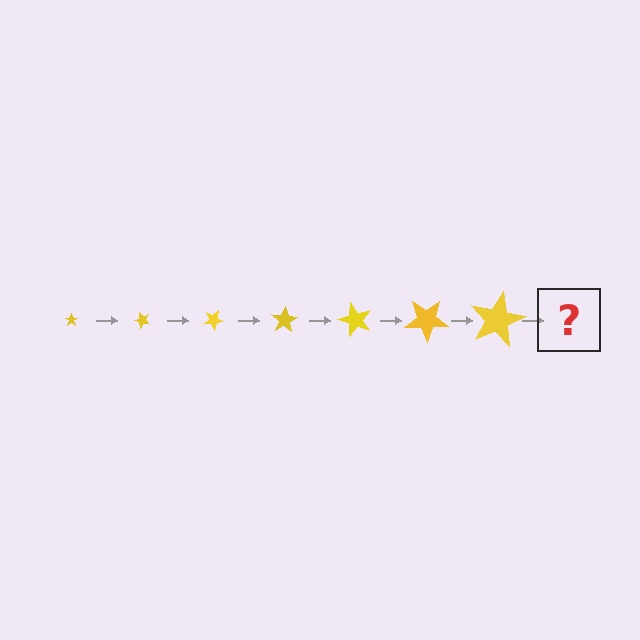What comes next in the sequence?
The next element should be a star, larger than the previous one and rotated 350 degrees from the start.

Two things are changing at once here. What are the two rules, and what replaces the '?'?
The two rules are that the star grows larger each step and it rotates 50 degrees each step. The '?' should be a star, larger than the previous one and rotated 350 degrees from the start.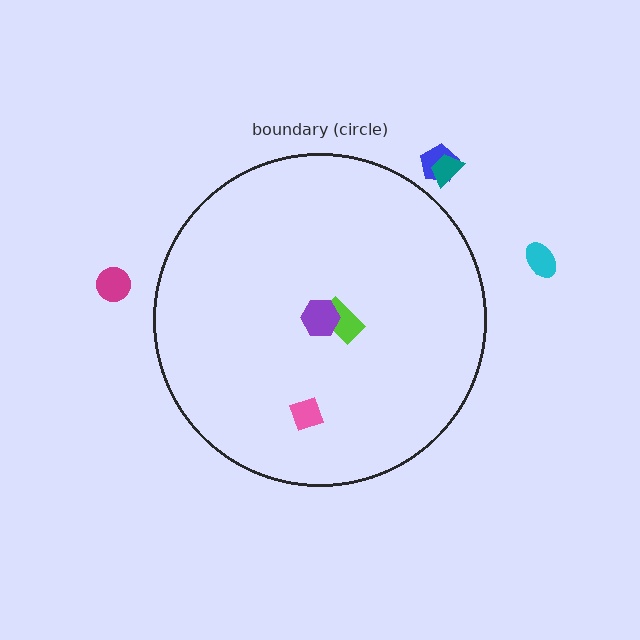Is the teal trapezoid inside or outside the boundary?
Outside.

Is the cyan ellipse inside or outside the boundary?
Outside.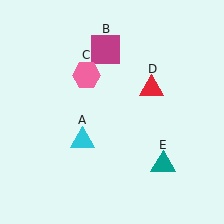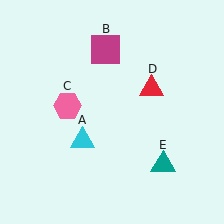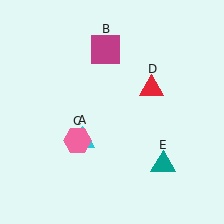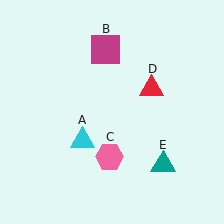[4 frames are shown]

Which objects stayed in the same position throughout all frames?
Cyan triangle (object A) and magenta square (object B) and red triangle (object D) and teal triangle (object E) remained stationary.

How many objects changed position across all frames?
1 object changed position: pink hexagon (object C).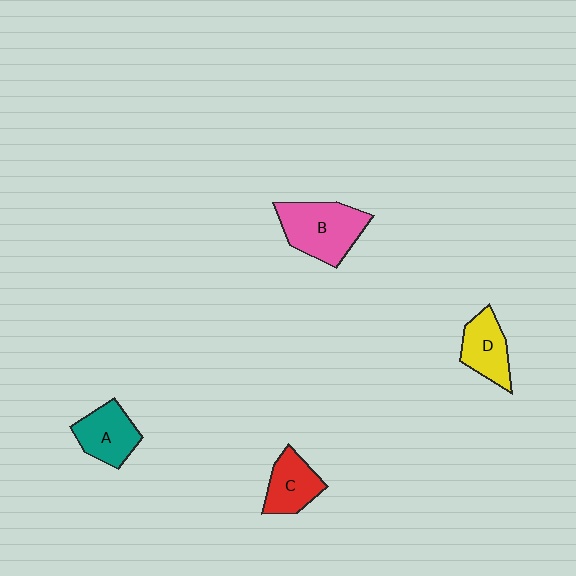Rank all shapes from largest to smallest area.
From largest to smallest: B (pink), A (teal), D (yellow), C (red).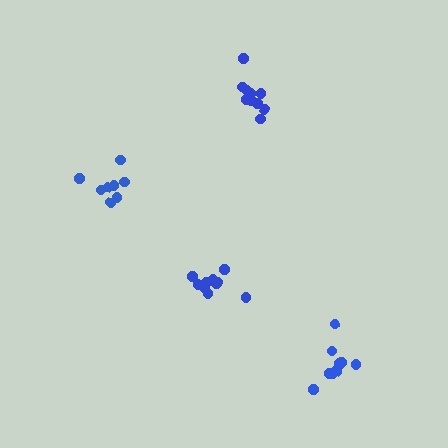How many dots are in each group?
Group 1: 10 dots, Group 2: 10 dots, Group 3: 8 dots, Group 4: 9 dots (37 total).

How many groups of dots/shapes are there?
There are 4 groups.